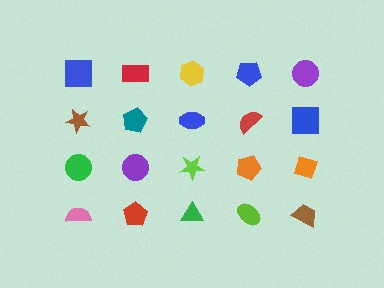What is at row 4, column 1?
A pink semicircle.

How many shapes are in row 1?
5 shapes.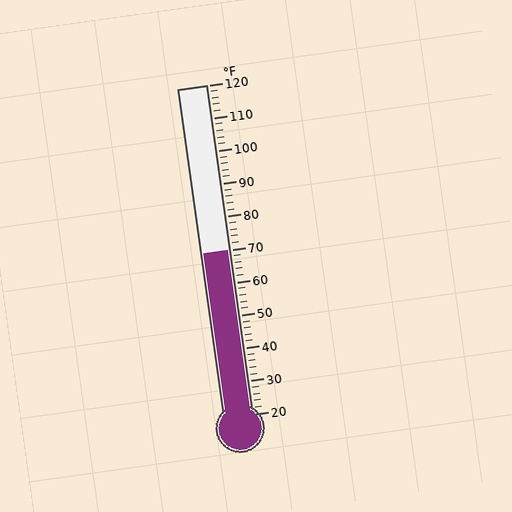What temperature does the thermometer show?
The thermometer shows approximately 70°F.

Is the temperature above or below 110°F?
The temperature is below 110°F.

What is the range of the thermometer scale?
The thermometer scale ranges from 20°F to 120°F.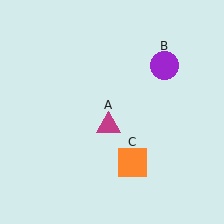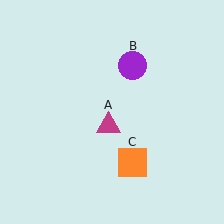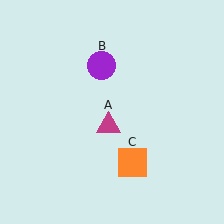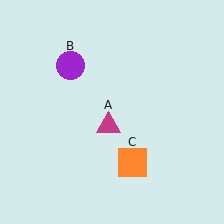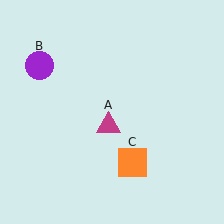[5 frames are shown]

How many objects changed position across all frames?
1 object changed position: purple circle (object B).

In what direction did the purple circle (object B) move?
The purple circle (object B) moved left.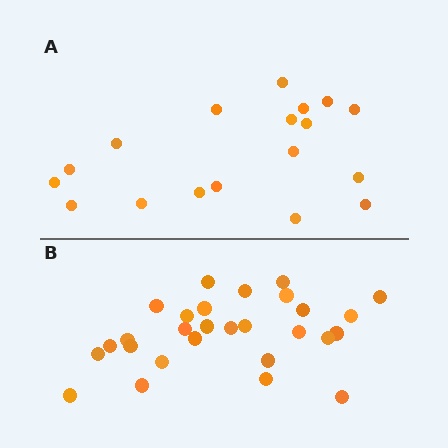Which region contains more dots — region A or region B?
Region B (the bottom region) has more dots.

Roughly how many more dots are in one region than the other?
Region B has roughly 10 or so more dots than region A.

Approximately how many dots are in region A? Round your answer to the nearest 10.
About 20 dots. (The exact count is 18, which rounds to 20.)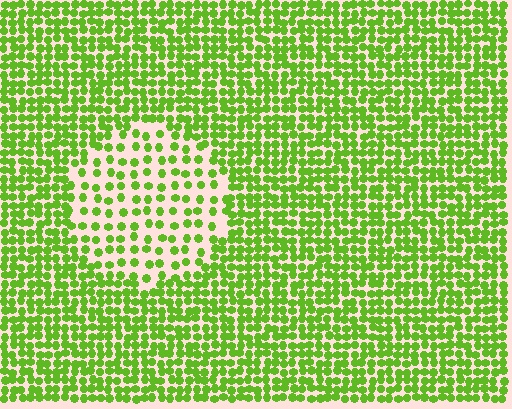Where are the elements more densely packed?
The elements are more densely packed outside the circle boundary.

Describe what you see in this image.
The image contains small lime elements arranged at two different densities. A circle-shaped region is visible where the elements are less densely packed than the surrounding area.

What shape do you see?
I see a circle.